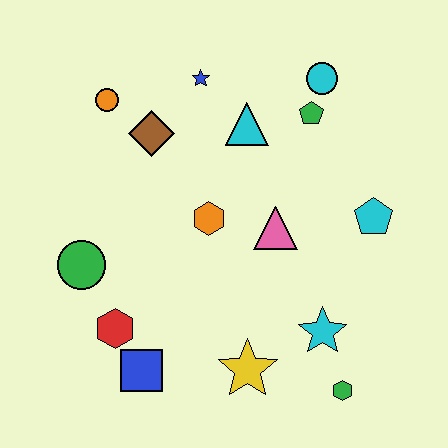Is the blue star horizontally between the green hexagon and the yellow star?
No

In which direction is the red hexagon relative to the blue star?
The red hexagon is below the blue star.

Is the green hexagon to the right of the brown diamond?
Yes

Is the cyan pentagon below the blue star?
Yes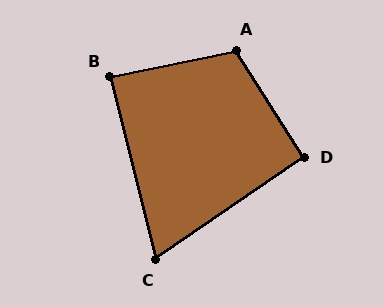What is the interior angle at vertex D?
Approximately 92 degrees (approximately right).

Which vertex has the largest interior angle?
A, at approximately 111 degrees.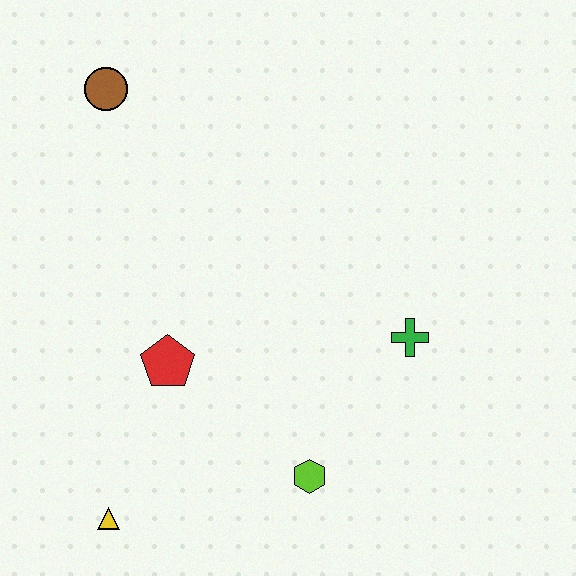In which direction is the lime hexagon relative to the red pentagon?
The lime hexagon is to the right of the red pentagon.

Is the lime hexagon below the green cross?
Yes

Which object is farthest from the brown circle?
The lime hexagon is farthest from the brown circle.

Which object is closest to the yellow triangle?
The red pentagon is closest to the yellow triangle.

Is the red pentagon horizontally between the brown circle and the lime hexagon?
Yes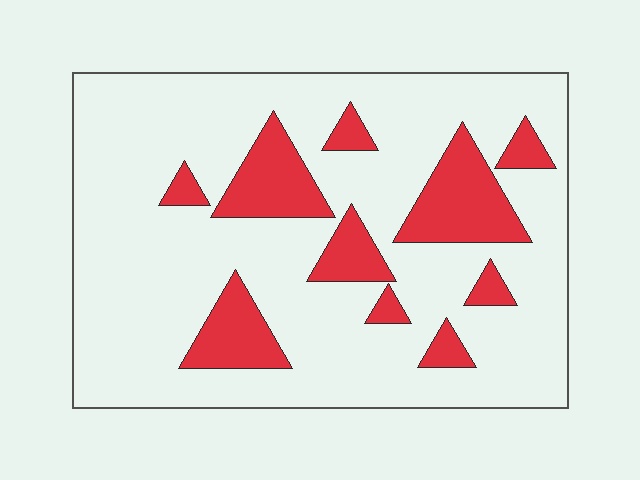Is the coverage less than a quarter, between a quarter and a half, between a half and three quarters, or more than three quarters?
Less than a quarter.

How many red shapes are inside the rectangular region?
10.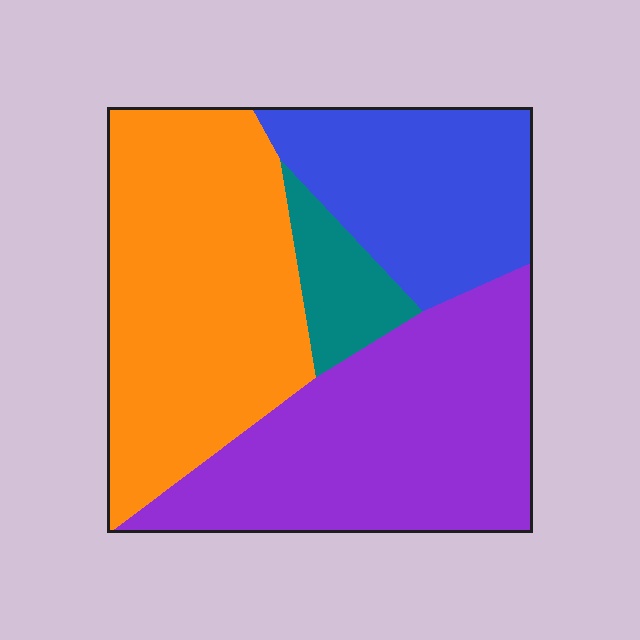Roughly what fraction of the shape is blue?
Blue covers 21% of the shape.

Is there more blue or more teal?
Blue.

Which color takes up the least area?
Teal, at roughly 5%.